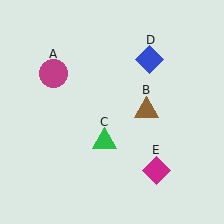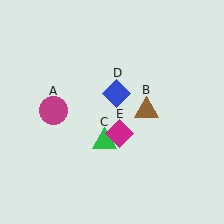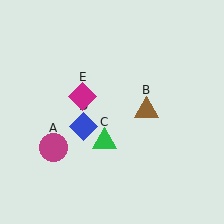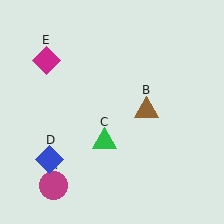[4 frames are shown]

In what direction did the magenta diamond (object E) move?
The magenta diamond (object E) moved up and to the left.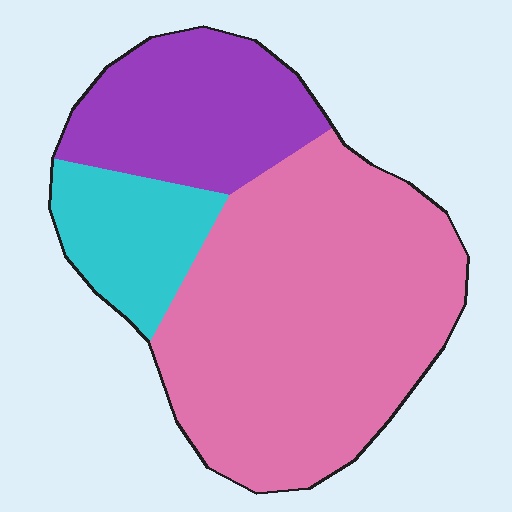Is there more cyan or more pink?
Pink.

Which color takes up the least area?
Cyan, at roughly 15%.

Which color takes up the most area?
Pink, at roughly 60%.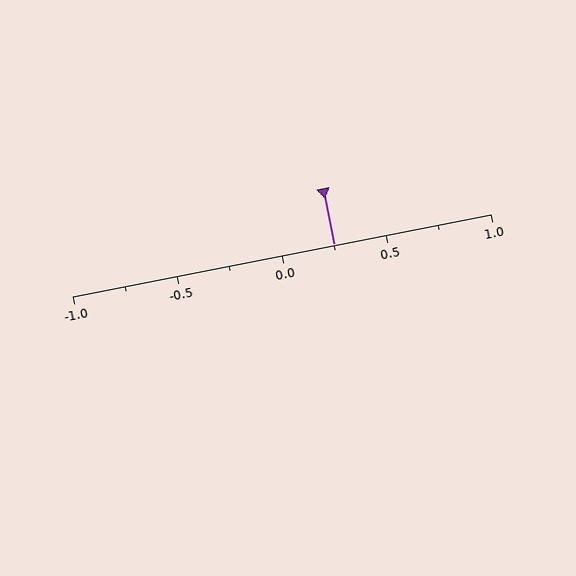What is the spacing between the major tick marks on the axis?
The major ticks are spaced 0.5 apart.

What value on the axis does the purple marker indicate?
The marker indicates approximately 0.25.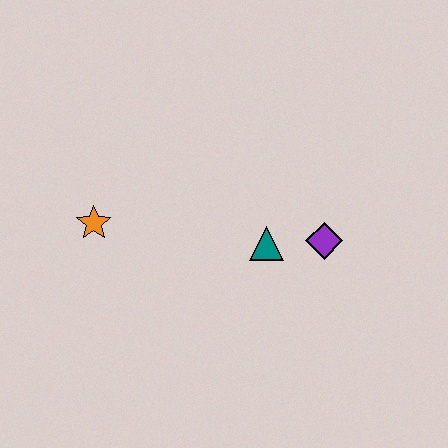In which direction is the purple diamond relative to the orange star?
The purple diamond is to the right of the orange star.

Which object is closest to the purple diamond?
The teal triangle is closest to the purple diamond.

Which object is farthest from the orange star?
The purple diamond is farthest from the orange star.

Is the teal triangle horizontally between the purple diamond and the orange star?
Yes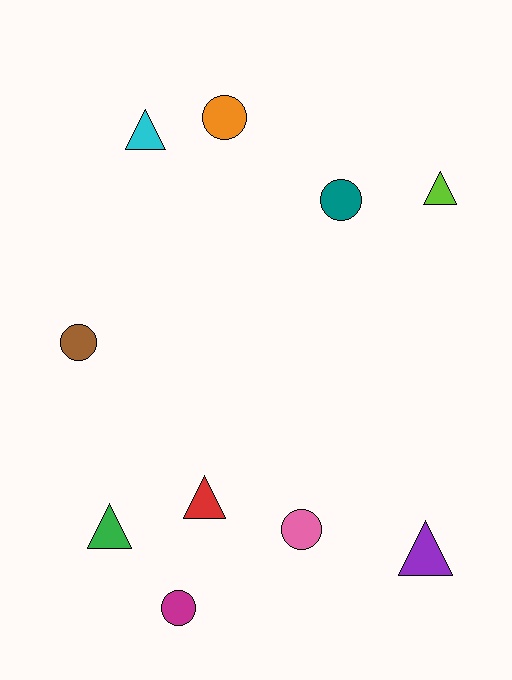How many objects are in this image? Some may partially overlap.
There are 10 objects.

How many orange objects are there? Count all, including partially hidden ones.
There is 1 orange object.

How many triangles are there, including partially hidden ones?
There are 5 triangles.